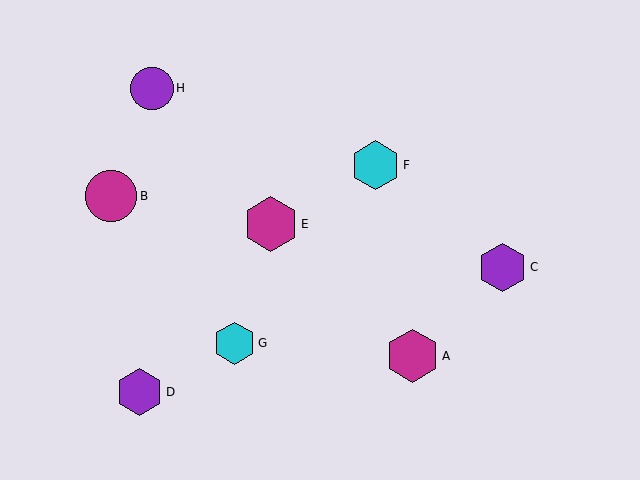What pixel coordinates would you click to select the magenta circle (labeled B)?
Click at (111, 196) to select the magenta circle B.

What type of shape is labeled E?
Shape E is a magenta hexagon.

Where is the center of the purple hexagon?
The center of the purple hexagon is at (140, 392).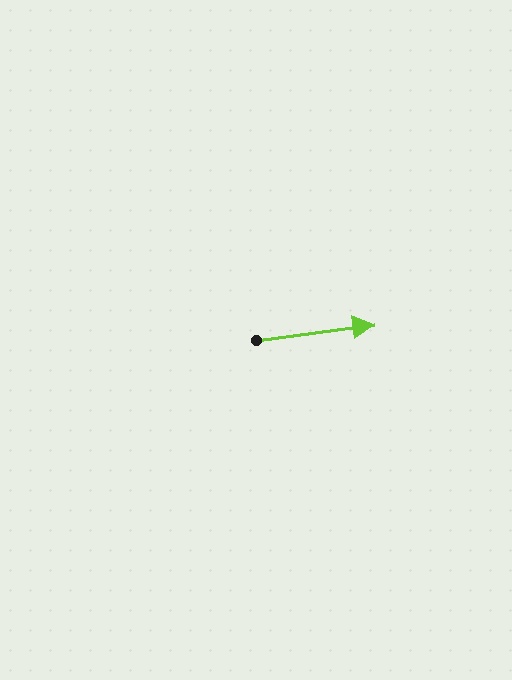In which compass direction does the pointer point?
East.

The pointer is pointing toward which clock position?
Roughly 3 o'clock.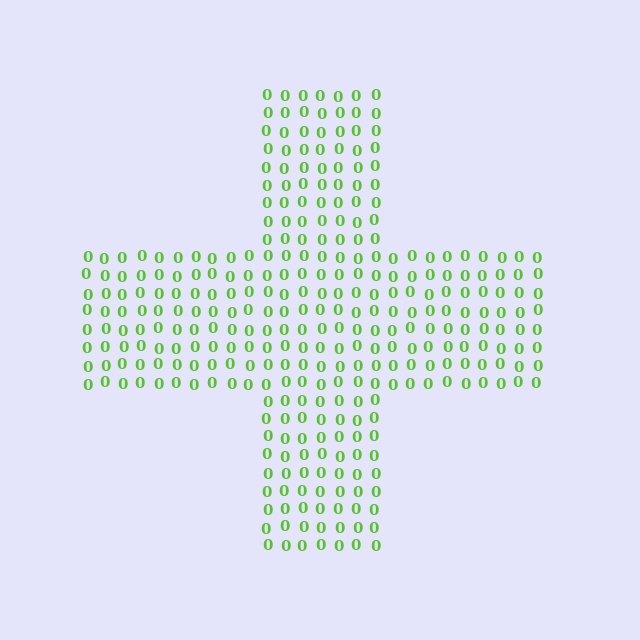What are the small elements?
The small elements are digit 0's.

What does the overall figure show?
The overall figure shows a cross.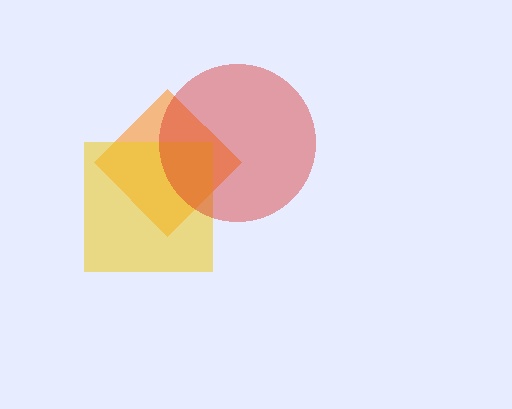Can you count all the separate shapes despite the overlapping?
Yes, there are 3 separate shapes.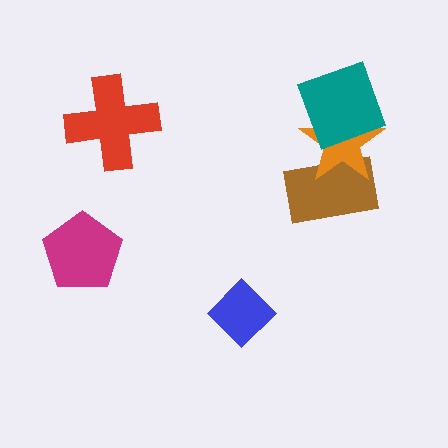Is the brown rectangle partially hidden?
Yes, it is partially covered by another shape.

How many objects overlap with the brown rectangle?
1 object overlaps with the brown rectangle.